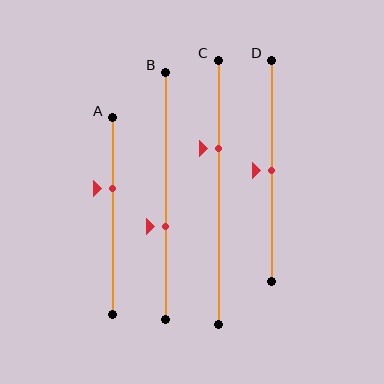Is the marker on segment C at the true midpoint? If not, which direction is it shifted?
No, the marker on segment C is shifted upward by about 17% of the segment length.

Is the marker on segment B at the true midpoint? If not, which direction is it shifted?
No, the marker on segment B is shifted downward by about 12% of the segment length.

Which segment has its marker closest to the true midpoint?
Segment D has its marker closest to the true midpoint.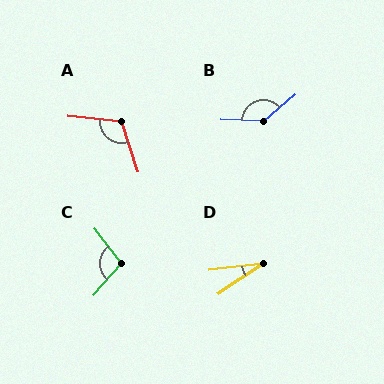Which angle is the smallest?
D, at approximately 26 degrees.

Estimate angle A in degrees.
Approximately 114 degrees.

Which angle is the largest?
B, at approximately 138 degrees.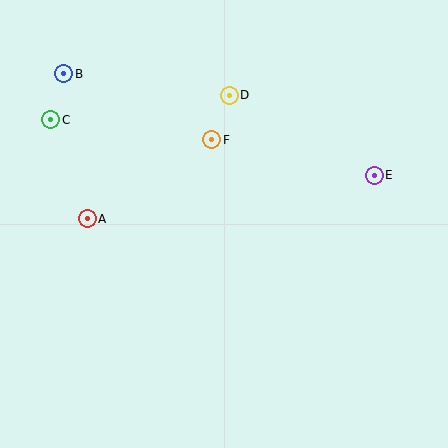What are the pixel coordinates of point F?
Point F is at (212, 140).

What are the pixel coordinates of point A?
Point A is at (87, 219).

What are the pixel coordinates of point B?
Point B is at (64, 74).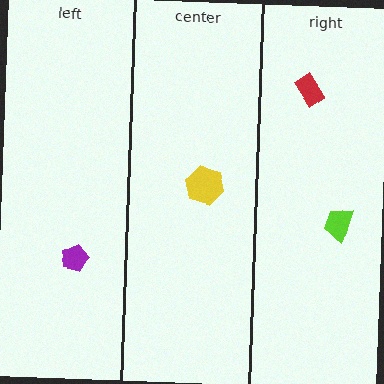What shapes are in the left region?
The purple pentagon.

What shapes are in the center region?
The yellow hexagon.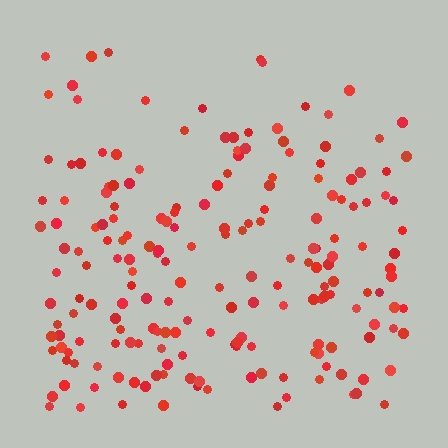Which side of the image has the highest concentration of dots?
The bottom.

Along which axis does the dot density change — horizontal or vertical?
Vertical.